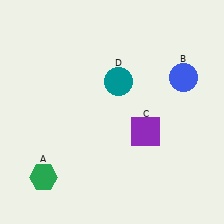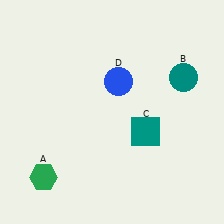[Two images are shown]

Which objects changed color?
B changed from blue to teal. C changed from purple to teal. D changed from teal to blue.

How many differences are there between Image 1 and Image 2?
There are 3 differences between the two images.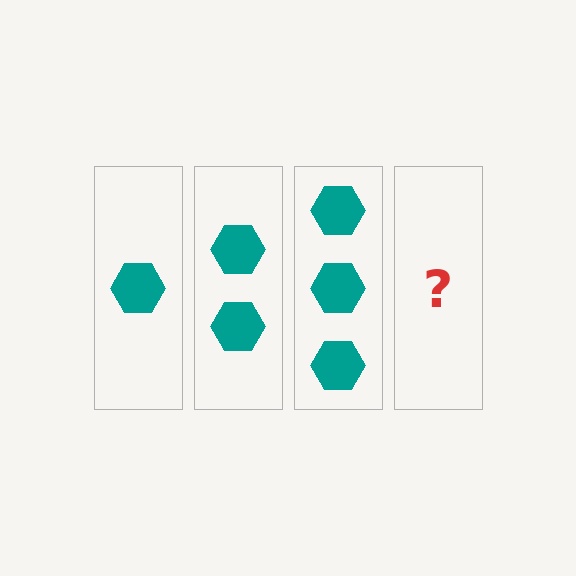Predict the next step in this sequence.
The next step is 4 hexagons.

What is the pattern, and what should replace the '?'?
The pattern is that each step adds one more hexagon. The '?' should be 4 hexagons.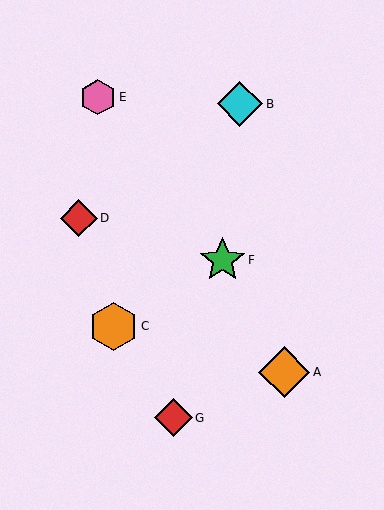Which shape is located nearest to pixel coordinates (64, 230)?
The red diamond (labeled D) at (79, 218) is nearest to that location.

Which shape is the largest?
The orange diamond (labeled A) is the largest.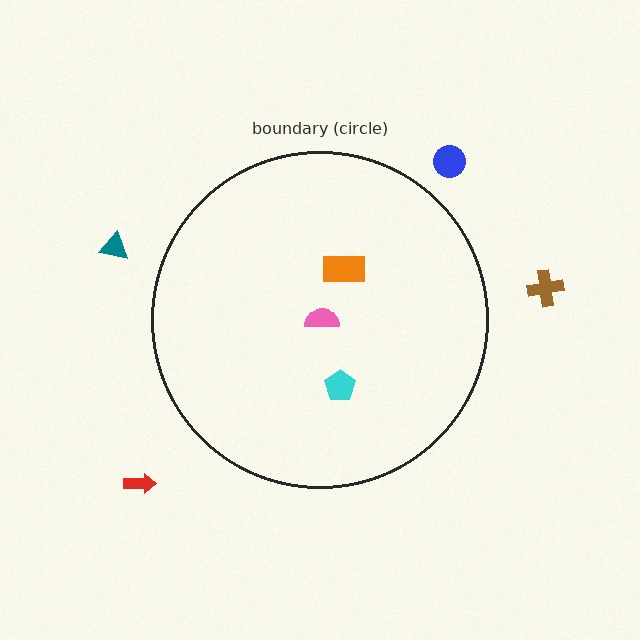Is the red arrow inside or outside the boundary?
Outside.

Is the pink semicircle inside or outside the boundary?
Inside.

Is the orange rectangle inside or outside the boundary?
Inside.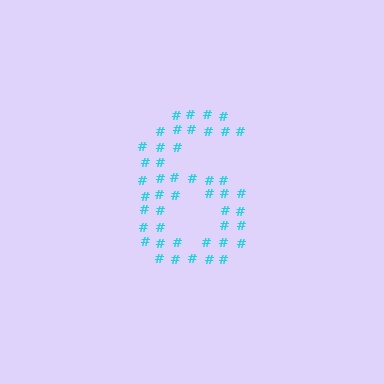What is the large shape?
The large shape is the digit 6.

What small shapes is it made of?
It is made of small hash symbols.